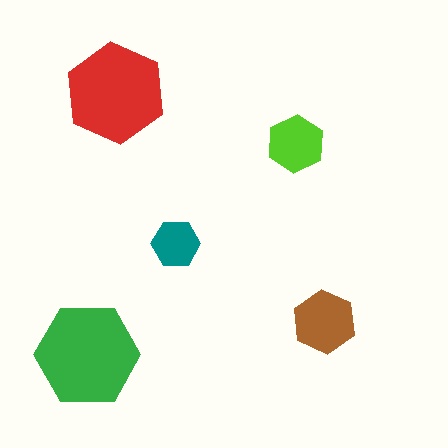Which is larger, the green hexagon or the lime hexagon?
The green one.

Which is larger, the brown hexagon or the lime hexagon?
The brown one.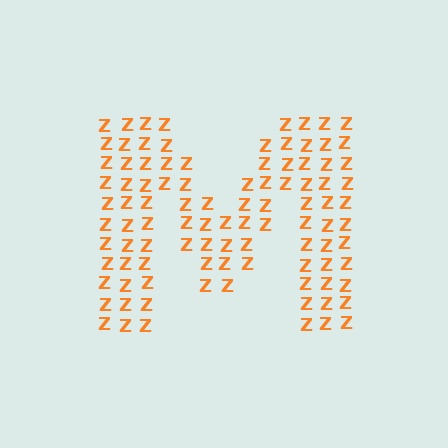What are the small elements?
The small elements are letter Z's.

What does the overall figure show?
The overall figure shows the letter M.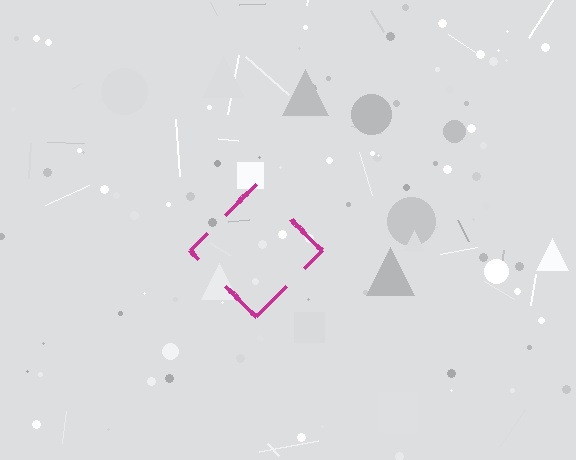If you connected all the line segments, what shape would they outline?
They would outline a diamond.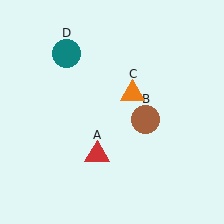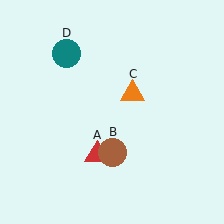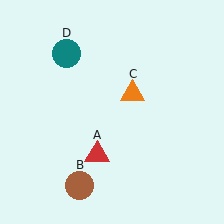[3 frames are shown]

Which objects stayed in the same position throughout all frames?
Red triangle (object A) and orange triangle (object C) and teal circle (object D) remained stationary.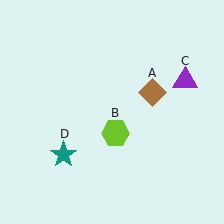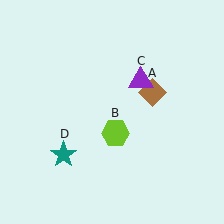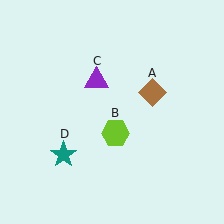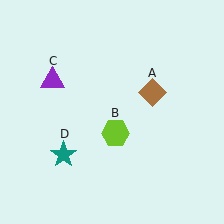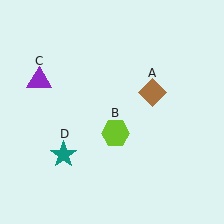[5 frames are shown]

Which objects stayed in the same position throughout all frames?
Brown diamond (object A) and lime hexagon (object B) and teal star (object D) remained stationary.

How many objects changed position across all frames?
1 object changed position: purple triangle (object C).